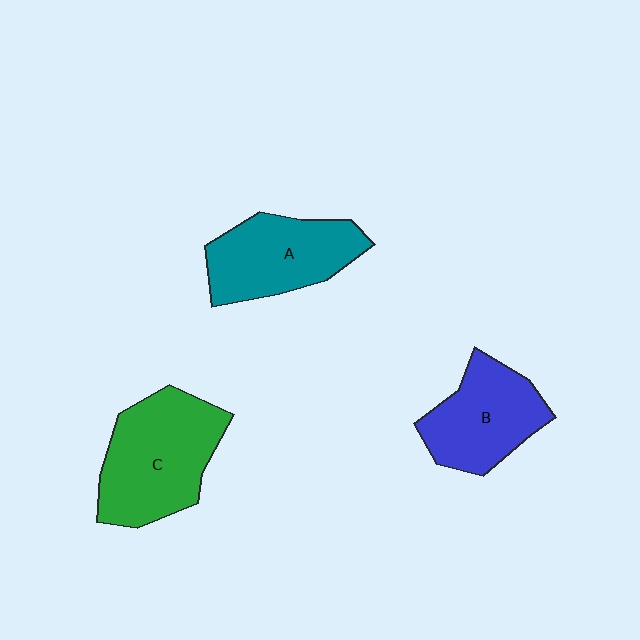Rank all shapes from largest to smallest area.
From largest to smallest: C (green), A (teal), B (blue).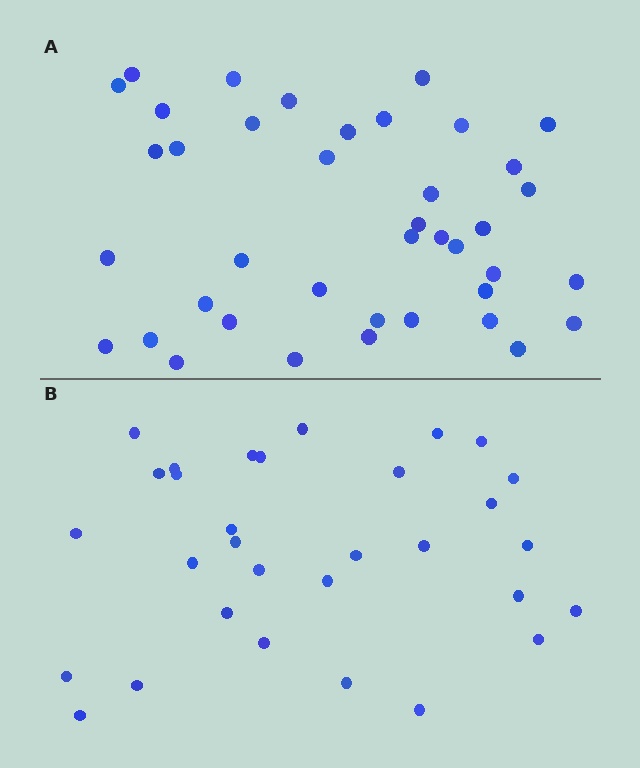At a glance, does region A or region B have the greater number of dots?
Region A (the top region) has more dots.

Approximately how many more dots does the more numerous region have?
Region A has roughly 8 or so more dots than region B.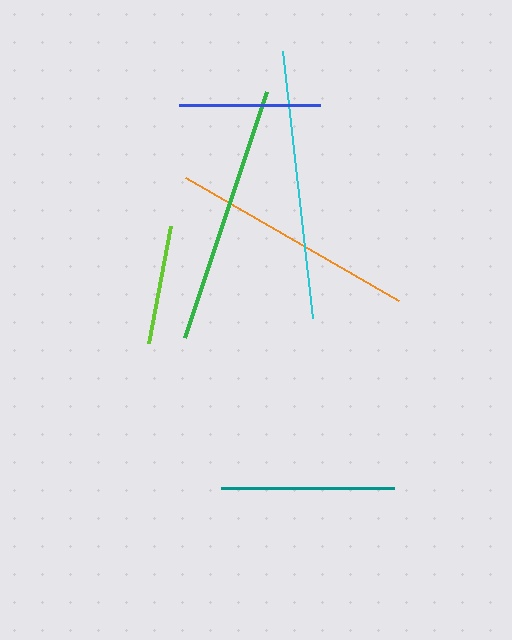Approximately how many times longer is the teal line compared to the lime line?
The teal line is approximately 1.4 times the length of the lime line.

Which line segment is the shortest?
The lime line is the shortest at approximately 119 pixels.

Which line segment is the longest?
The cyan line is the longest at approximately 268 pixels.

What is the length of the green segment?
The green segment is approximately 259 pixels long.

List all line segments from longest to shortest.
From longest to shortest: cyan, green, orange, teal, blue, lime.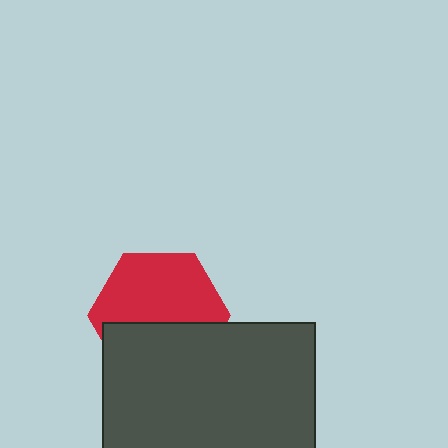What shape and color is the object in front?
The object in front is a dark gray rectangle.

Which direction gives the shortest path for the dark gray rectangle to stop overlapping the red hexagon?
Moving down gives the shortest separation.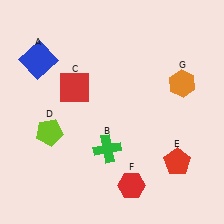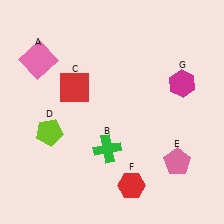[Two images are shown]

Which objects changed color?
A changed from blue to pink. E changed from red to pink. G changed from orange to magenta.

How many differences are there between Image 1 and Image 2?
There are 3 differences between the two images.